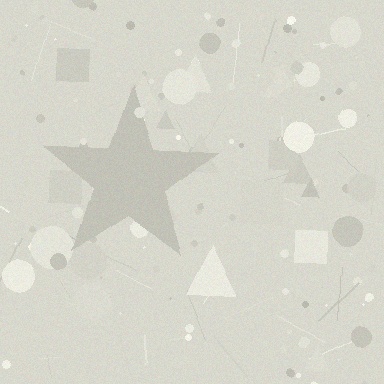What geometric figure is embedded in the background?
A star is embedded in the background.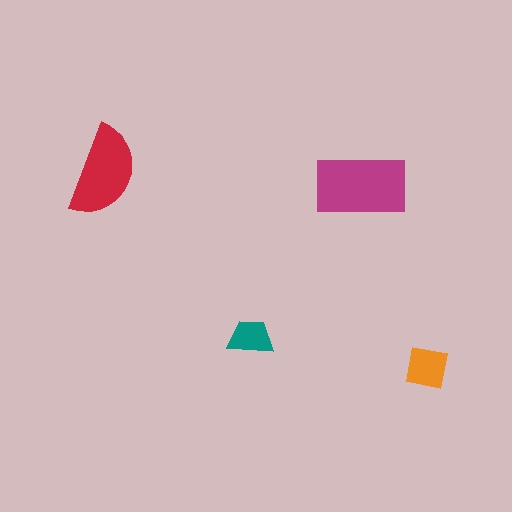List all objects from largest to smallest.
The magenta rectangle, the red semicircle, the orange square, the teal trapezoid.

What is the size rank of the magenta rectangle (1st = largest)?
1st.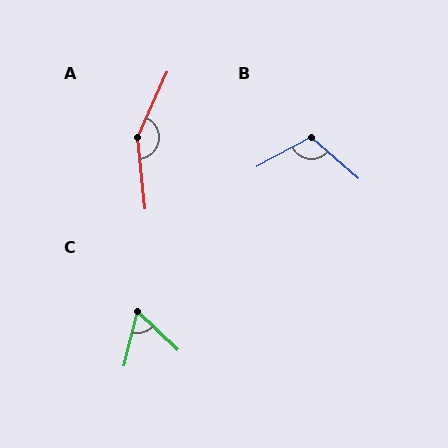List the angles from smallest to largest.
C (61°), B (111°), A (149°).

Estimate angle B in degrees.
Approximately 111 degrees.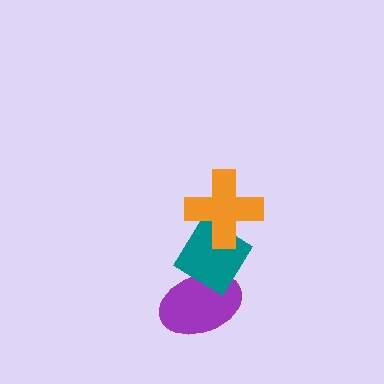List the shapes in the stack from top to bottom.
From top to bottom: the orange cross, the teal diamond, the purple ellipse.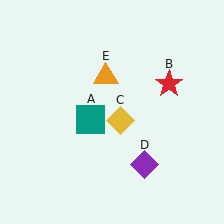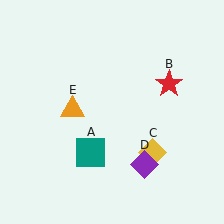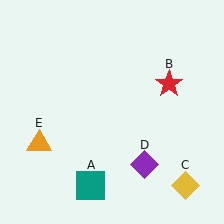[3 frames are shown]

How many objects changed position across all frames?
3 objects changed position: teal square (object A), yellow diamond (object C), orange triangle (object E).